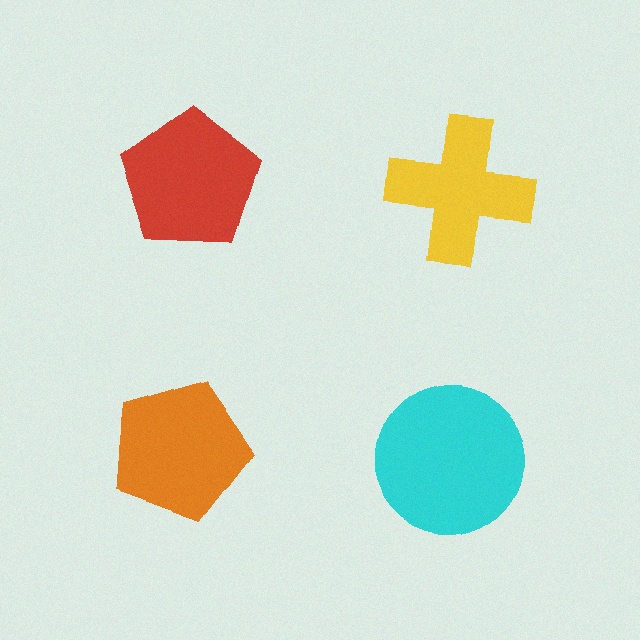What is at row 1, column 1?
A red pentagon.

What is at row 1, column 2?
A yellow cross.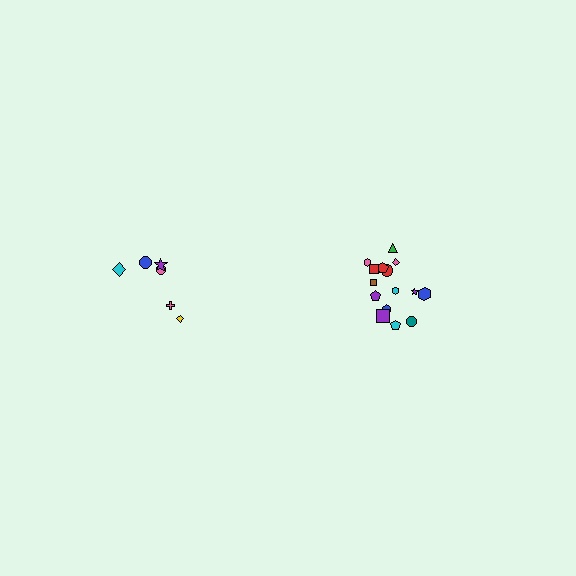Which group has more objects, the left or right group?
The right group.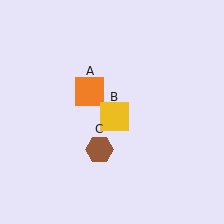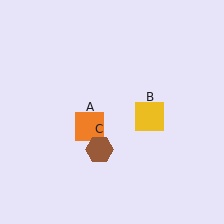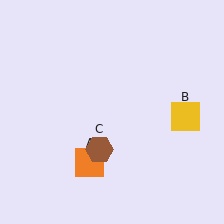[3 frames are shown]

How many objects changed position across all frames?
2 objects changed position: orange square (object A), yellow square (object B).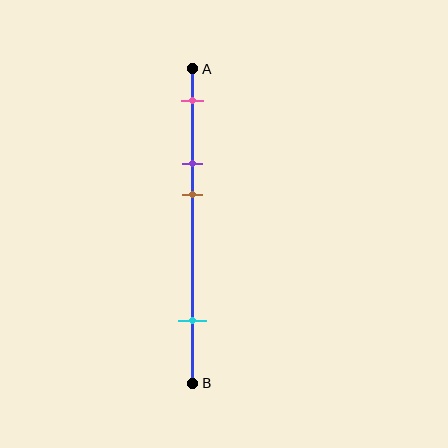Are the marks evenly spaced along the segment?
No, the marks are not evenly spaced.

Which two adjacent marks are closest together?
The purple and brown marks are the closest adjacent pair.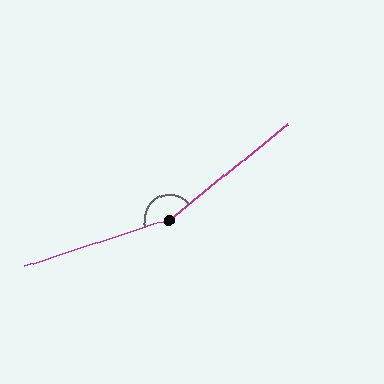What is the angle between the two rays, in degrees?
Approximately 159 degrees.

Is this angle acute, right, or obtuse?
It is obtuse.